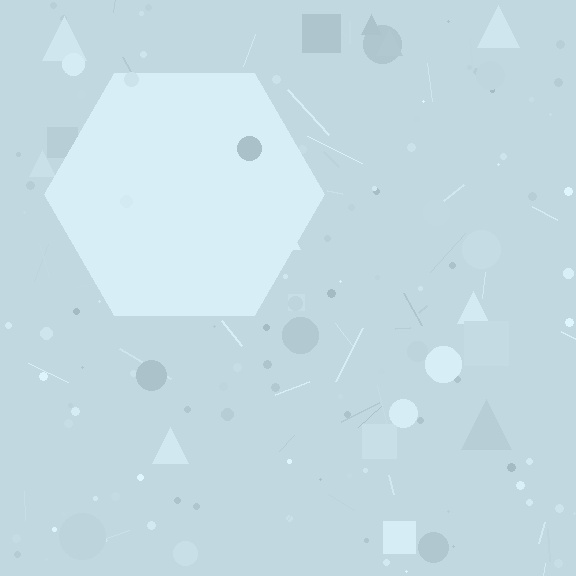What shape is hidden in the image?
A hexagon is hidden in the image.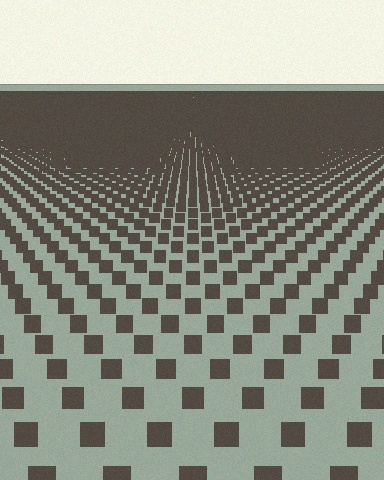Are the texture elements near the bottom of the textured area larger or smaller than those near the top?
Larger. Near the bottom, elements are closer to the viewer and appear at a bigger on-screen size.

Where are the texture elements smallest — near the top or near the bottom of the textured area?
Near the top.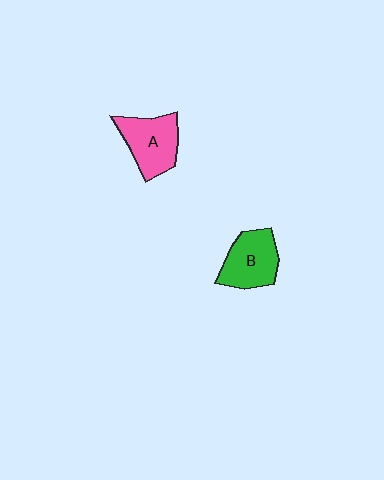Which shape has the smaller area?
Shape B (green).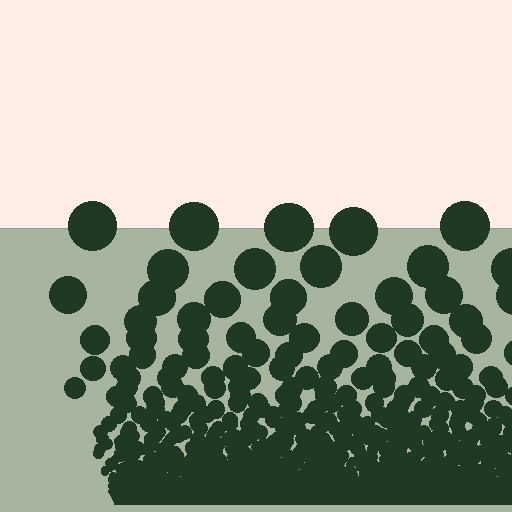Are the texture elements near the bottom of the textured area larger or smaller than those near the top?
Smaller. The gradient is inverted — elements near the bottom are smaller and denser.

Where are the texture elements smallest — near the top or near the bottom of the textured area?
Near the bottom.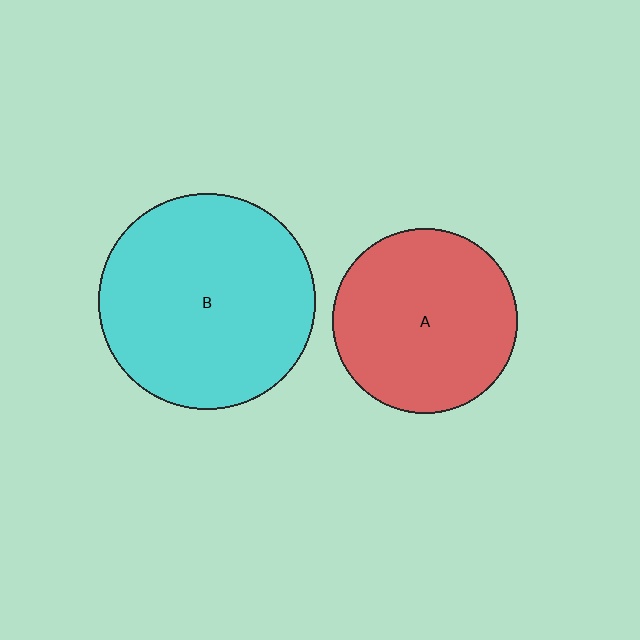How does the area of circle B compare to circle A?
Approximately 1.4 times.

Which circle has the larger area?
Circle B (cyan).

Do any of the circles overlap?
No, none of the circles overlap.